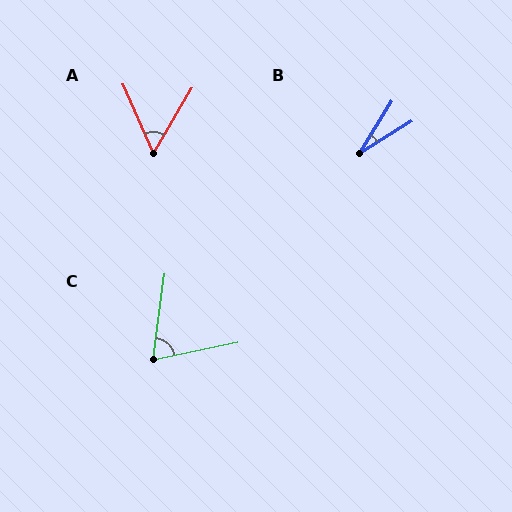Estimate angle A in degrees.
Approximately 54 degrees.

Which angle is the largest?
C, at approximately 71 degrees.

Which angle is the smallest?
B, at approximately 26 degrees.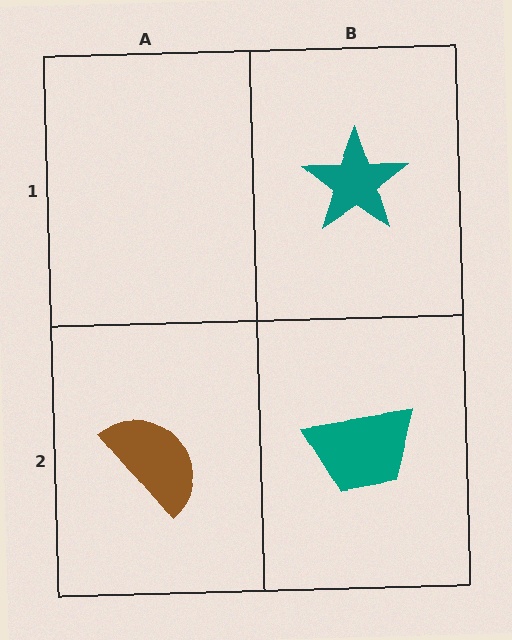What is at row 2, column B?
A teal trapezoid.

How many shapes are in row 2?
2 shapes.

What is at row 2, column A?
A brown semicircle.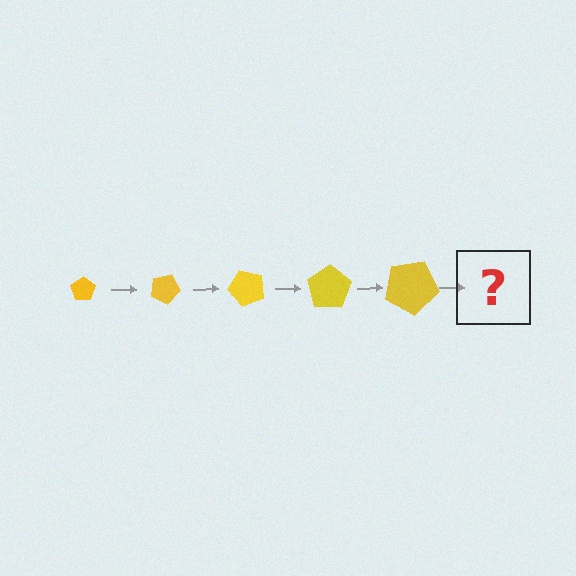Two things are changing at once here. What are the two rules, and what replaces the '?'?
The two rules are that the pentagon grows larger each step and it rotates 25 degrees each step. The '?' should be a pentagon, larger than the previous one and rotated 125 degrees from the start.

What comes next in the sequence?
The next element should be a pentagon, larger than the previous one and rotated 125 degrees from the start.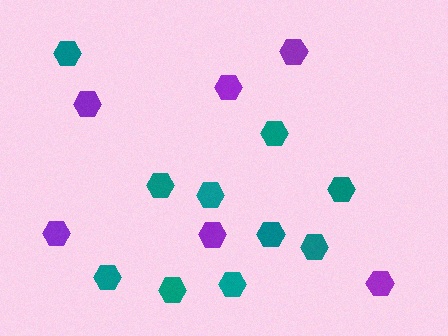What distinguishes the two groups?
There are 2 groups: one group of purple hexagons (6) and one group of teal hexagons (10).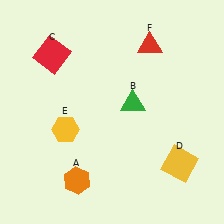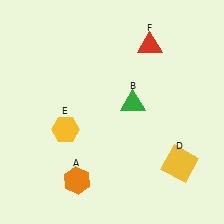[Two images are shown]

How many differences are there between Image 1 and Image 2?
There is 1 difference between the two images.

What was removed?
The red square (C) was removed in Image 2.